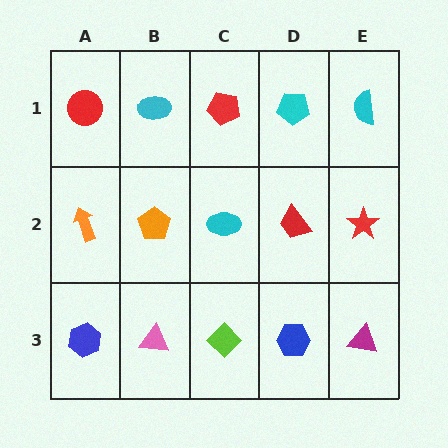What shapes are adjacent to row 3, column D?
A red trapezoid (row 2, column D), a lime diamond (row 3, column C), a magenta triangle (row 3, column E).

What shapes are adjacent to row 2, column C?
A red pentagon (row 1, column C), a lime diamond (row 3, column C), an orange pentagon (row 2, column B), a red trapezoid (row 2, column D).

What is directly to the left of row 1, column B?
A red circle.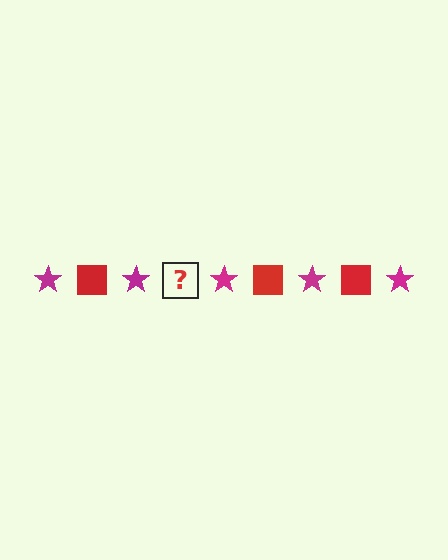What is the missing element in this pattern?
The missing element is a red square.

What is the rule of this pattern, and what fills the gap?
The rule is that the pattern alternates between magenta star and red square. The gap should be filled with a red square.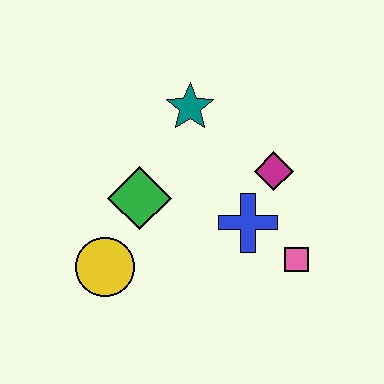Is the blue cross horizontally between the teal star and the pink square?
Yes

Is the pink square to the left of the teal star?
No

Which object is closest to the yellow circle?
The green diamond is closest to the yellow circle.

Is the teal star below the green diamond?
No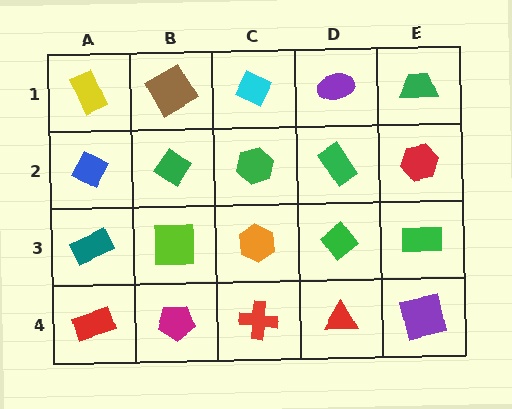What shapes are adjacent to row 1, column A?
A blue diamond (row 2, column A), a brown diamond (row 1, column B).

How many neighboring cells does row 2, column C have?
4.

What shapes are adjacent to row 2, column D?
A purple ellipse (row 1, column D), a green diamond (row 3, column D), a green hexagon (row 2, column C), a red hexagon (row 2, column E).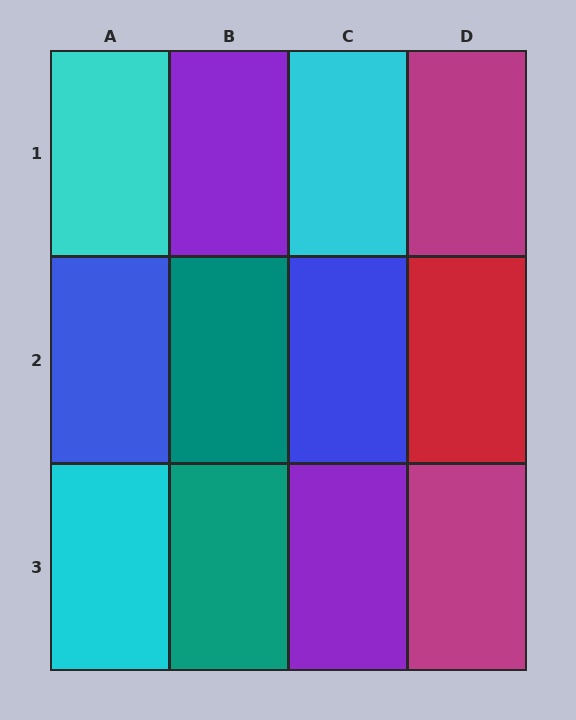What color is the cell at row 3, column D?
Magenta.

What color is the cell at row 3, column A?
Cyan.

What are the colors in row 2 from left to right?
Blue, teal, blue, red.